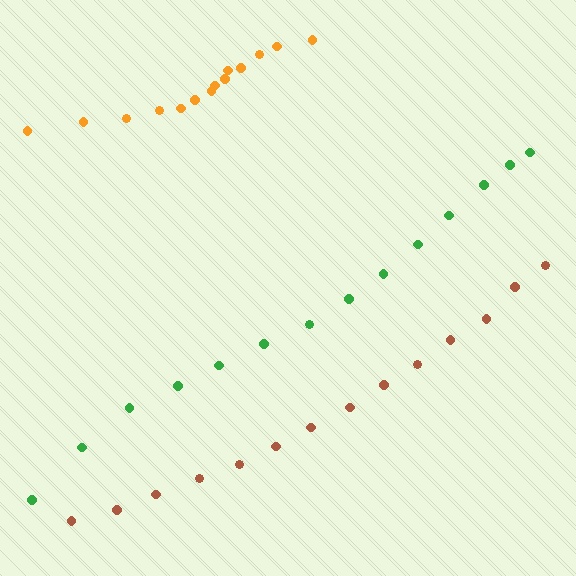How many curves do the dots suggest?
There are 3 distinct paths.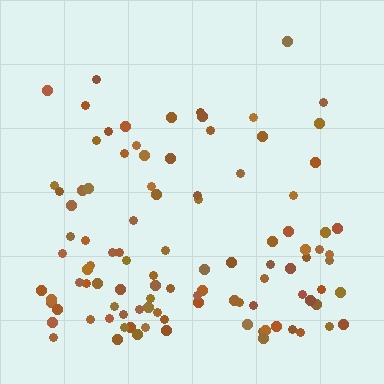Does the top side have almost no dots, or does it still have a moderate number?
Still a moderate number, just noticeably fewer than the bottom.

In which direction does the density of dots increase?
From top to bottom, with the bottom side densest.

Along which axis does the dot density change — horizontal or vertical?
Vertical.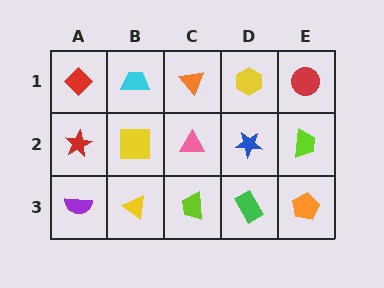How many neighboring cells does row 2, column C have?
4.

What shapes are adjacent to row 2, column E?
A red circle (row 1, column E), an orange pentagon (row 3, column E), a blue star (row 2, column D).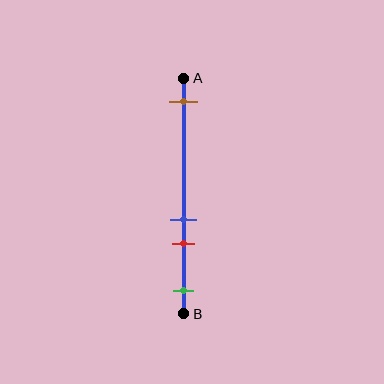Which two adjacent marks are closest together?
The blue and red marks are the closest adjacent pair.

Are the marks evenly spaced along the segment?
No, the marks are not evenly spaced.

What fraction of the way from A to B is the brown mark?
The brown mark is approximately 10% (0.1) of the way from A to B.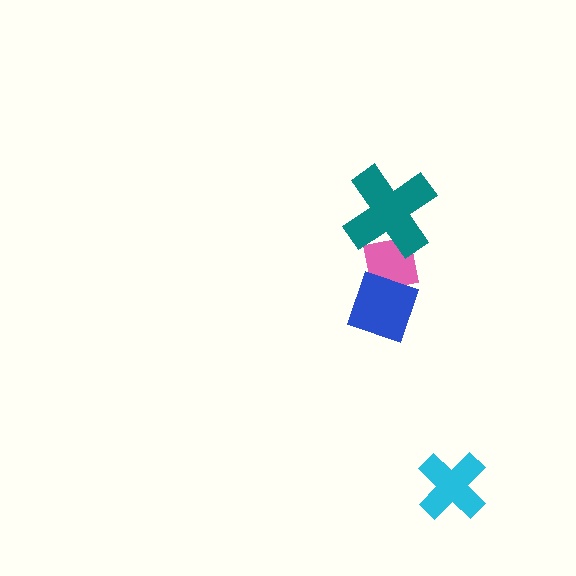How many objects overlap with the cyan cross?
0 objects overlap with the cyan cross.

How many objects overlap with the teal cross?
1 object overlaps with the teal cross.